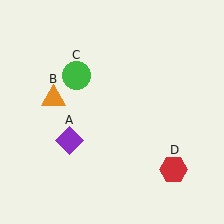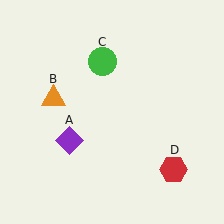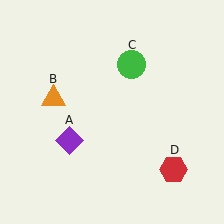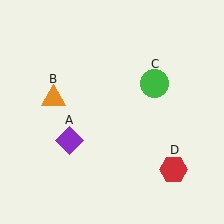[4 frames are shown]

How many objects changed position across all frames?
1 object changed position: green circle (object C).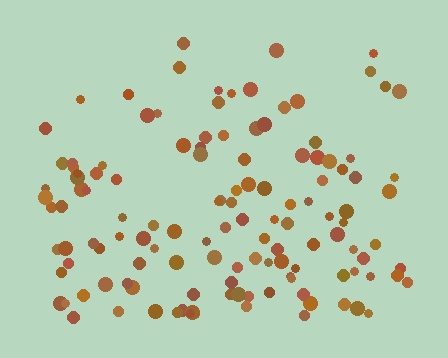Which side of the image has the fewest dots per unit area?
The top.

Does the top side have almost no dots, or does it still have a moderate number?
Still a moderate number, just noticeably fewer than the bottom.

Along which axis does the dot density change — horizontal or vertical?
Vertical.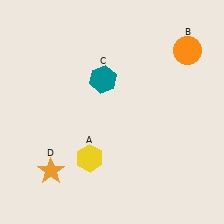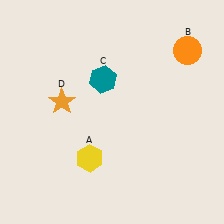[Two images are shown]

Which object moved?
The orange star (D) moved up.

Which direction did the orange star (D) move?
The orange star (D) moved up.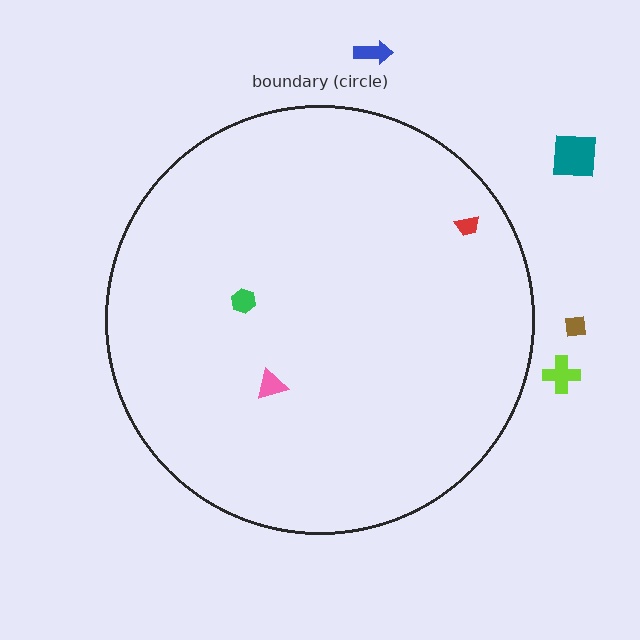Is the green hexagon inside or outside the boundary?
Inside.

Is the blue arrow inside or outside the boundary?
Outside.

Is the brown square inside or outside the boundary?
Outside.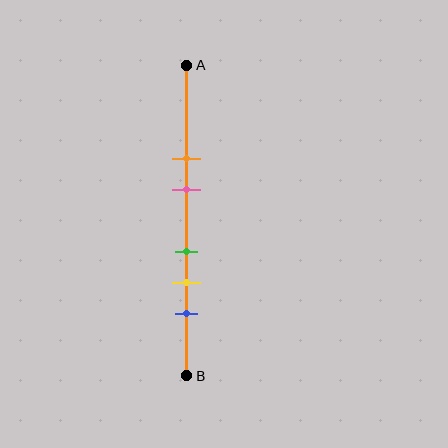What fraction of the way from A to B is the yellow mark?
The yellow mark is approximately 70% (0.7) of the way from A to B.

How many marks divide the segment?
There are 5 marks dividing the segment.